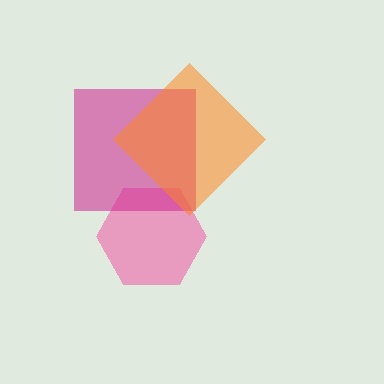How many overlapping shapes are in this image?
There are 3 overlapping shapes in the image.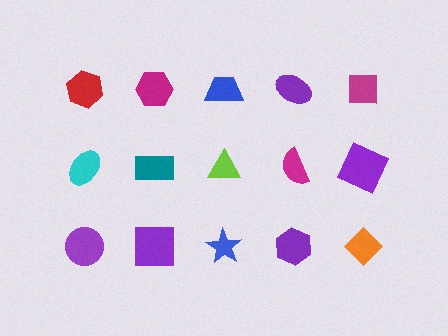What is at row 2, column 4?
A magenta semicircle.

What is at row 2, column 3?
A lime triangle.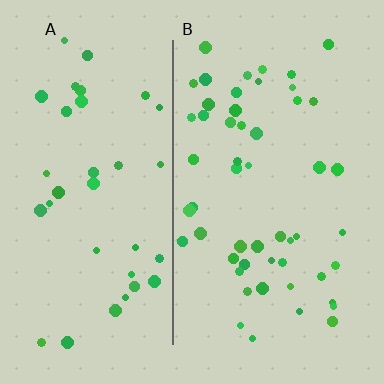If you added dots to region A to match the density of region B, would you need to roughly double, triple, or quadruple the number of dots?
Approximately double.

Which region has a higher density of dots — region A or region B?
B (the right).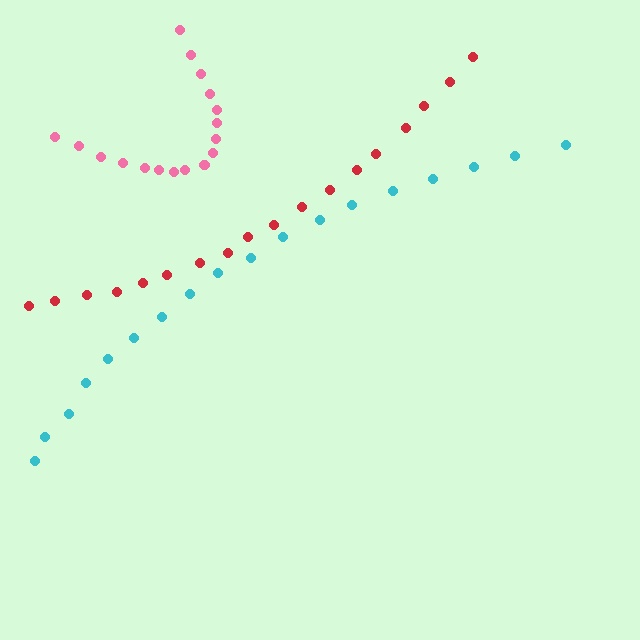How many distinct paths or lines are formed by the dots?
There are 3 distinct paths.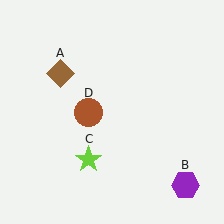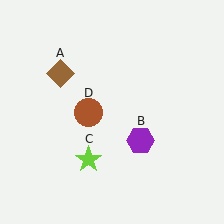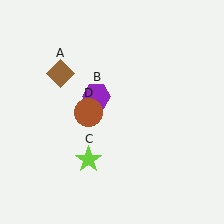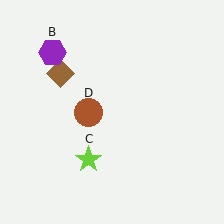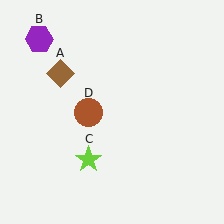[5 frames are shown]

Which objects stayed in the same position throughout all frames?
Brown diamond (object A) and lime star (object C) and brown circle (object D) remained stationary.